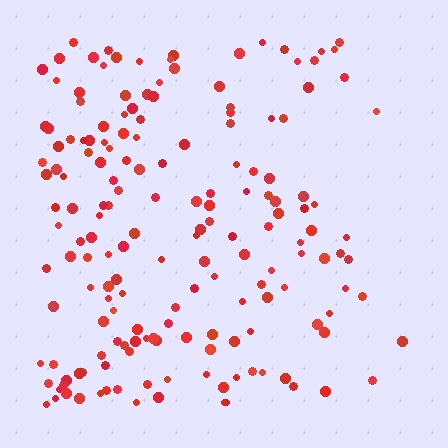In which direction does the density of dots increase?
From right to left, with the left side densest.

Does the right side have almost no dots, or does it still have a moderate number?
Still a moderate number, just noticeably fewer than the left.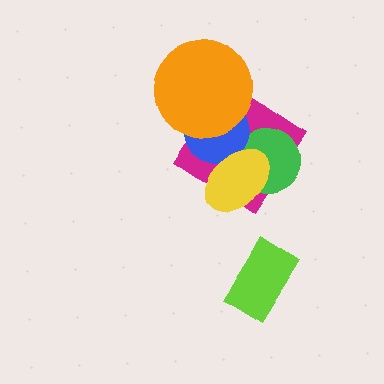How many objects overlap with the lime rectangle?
0 objects overlap with the lime rectangle.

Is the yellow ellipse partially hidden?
No, no other shape covers it.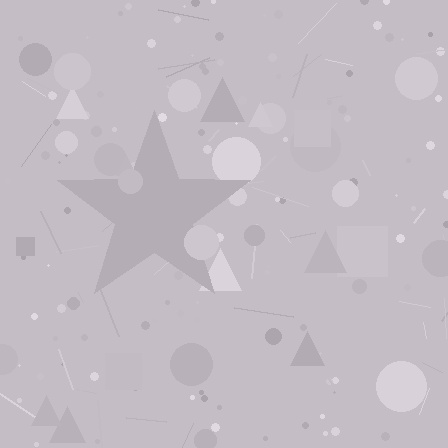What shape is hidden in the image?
A star is hidden in the image.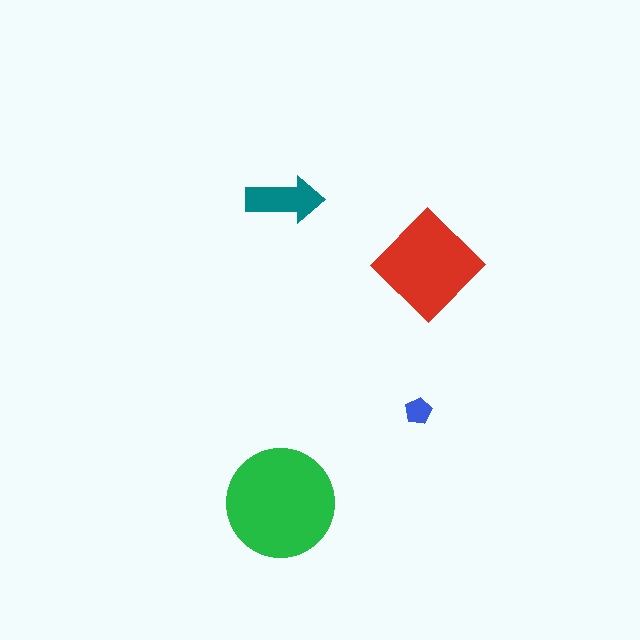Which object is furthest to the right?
The red diamond is rightmost.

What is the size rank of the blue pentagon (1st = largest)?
4th.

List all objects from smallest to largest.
The blue pentagon, the teal arrow, the red diamond, the green circle.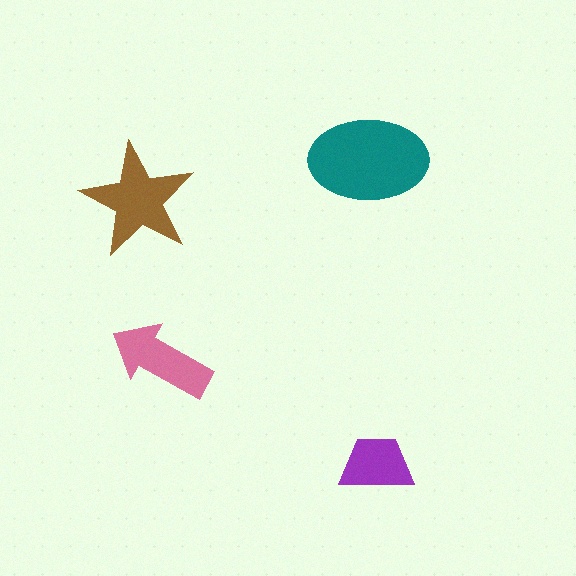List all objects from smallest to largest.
The purple trapezoid, the pink arrow, the brown star, the teal ellipse.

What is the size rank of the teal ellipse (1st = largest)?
1st.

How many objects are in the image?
There are 4 objects in the image.